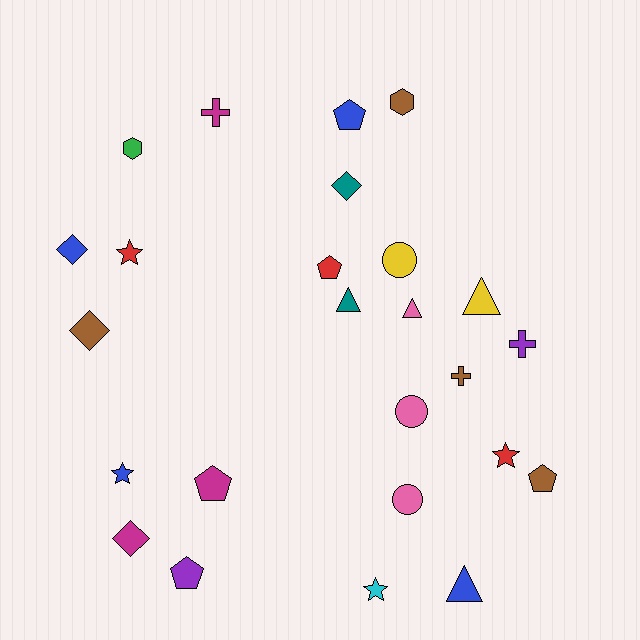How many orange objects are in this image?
There are no orange objects.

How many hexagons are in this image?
There are 2 hexagons.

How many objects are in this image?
There are 25 objects.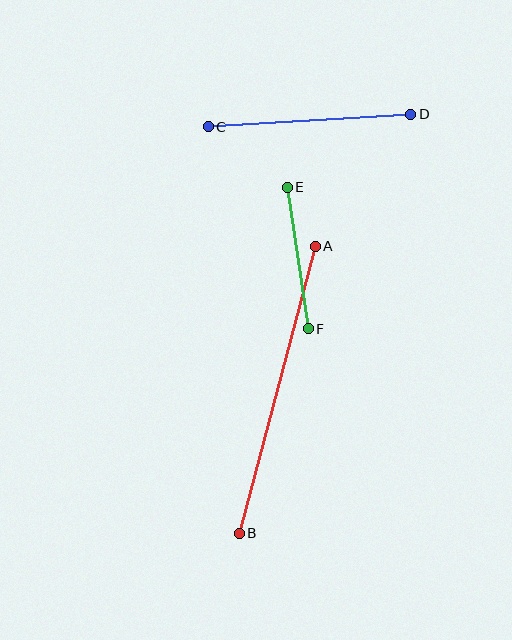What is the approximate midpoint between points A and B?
The midpoint is at approximately (277, 390) pixels.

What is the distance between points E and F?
The distance is approximately 143 pixels.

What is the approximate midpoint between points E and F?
The midpoint is at approximately (298, 258) pixels.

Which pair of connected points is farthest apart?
Points A and B are farthest apart.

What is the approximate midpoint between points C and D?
The midpoint is at approximately (310, 120) pixels.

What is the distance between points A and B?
The distance is approximately 297 pixels.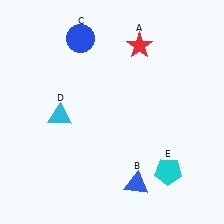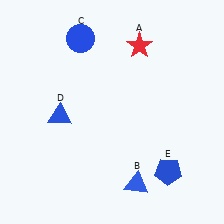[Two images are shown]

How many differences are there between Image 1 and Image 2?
There are 2 differences between the two images.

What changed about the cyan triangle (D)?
In Image 1, D is cyan. In Image 2, it changed to blue.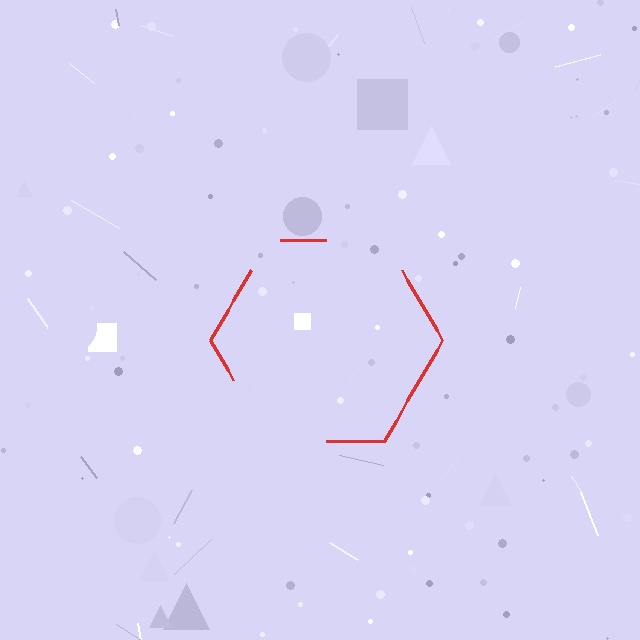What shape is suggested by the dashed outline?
The dashed outline suggests a hexagon.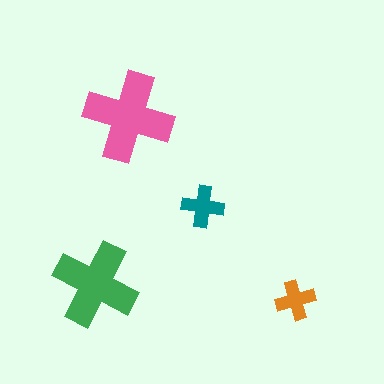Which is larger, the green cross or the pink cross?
The pink one.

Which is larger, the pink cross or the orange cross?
The pink one.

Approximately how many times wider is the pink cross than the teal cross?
About 2 times wider.